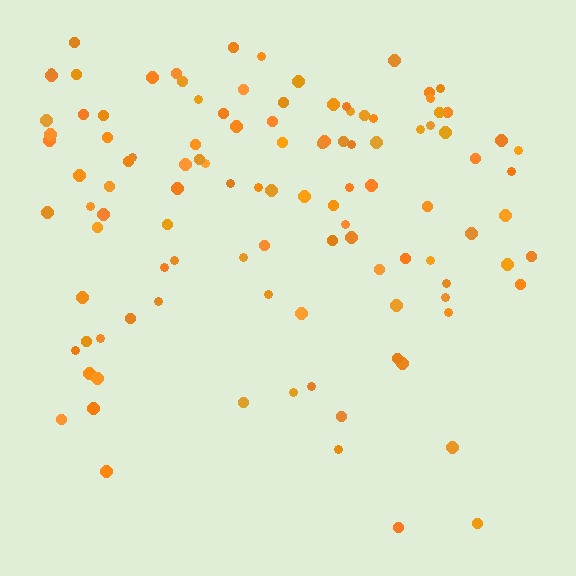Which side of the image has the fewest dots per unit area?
The bottom.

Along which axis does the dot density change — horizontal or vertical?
Vertical.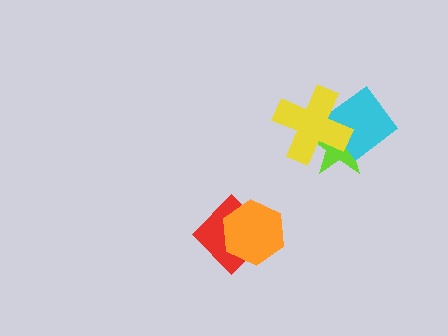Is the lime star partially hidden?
Yes, it is partially covered by another shape.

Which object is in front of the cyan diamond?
The yellow cross is in front of the cyan diamond.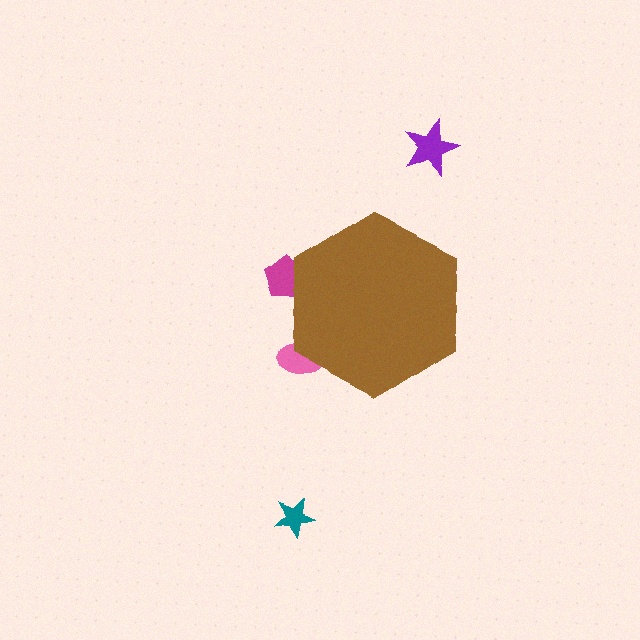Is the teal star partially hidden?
No, the teal star is fully visible.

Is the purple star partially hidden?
No, the purple star is fully visible.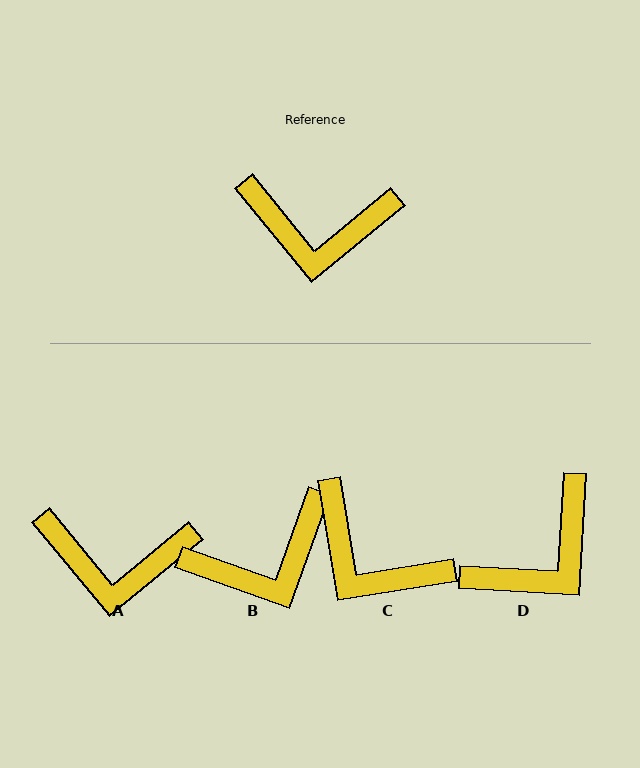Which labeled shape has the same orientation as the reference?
A.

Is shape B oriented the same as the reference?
No, it is off by about 31 degrees.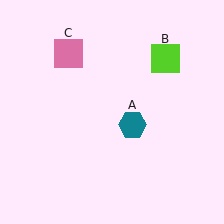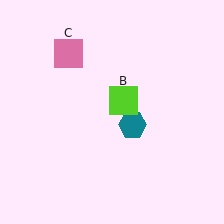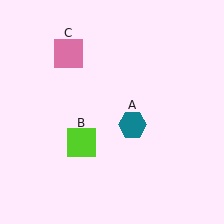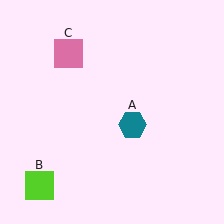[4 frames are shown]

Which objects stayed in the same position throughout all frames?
Teal hexagon (object A) and pink square (object C) remained stationary.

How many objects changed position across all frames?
1 object changed position: lime square (object B).